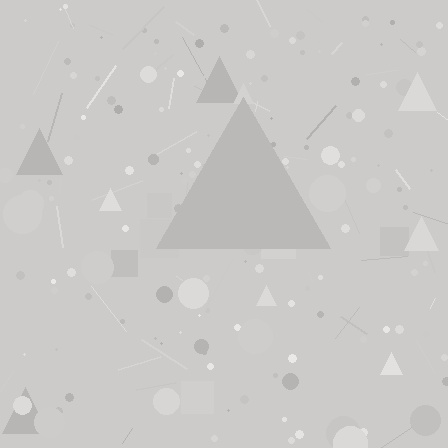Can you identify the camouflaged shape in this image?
The camouflaged shape is a triangle.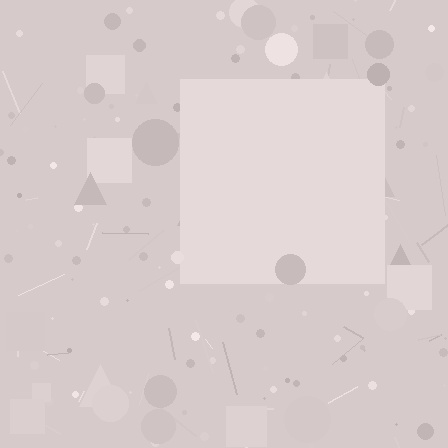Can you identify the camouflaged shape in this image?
The camouflaged shape is a square.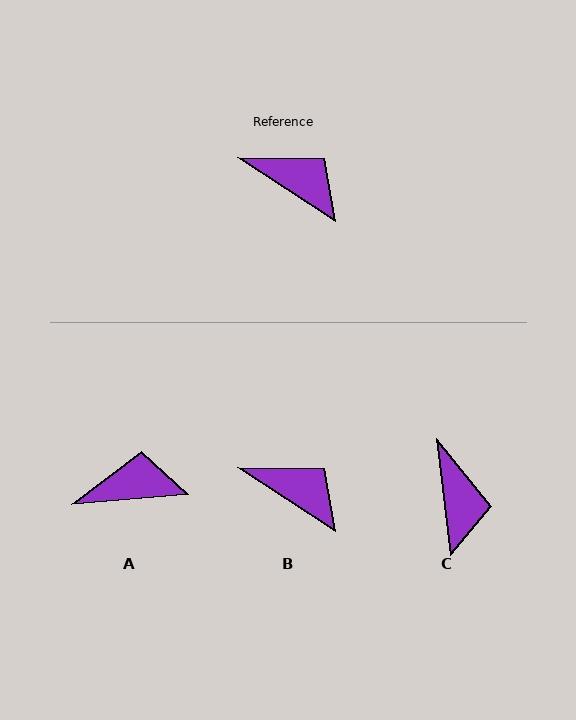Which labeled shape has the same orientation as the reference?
B.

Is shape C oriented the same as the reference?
No, it is off by about 50 degrees.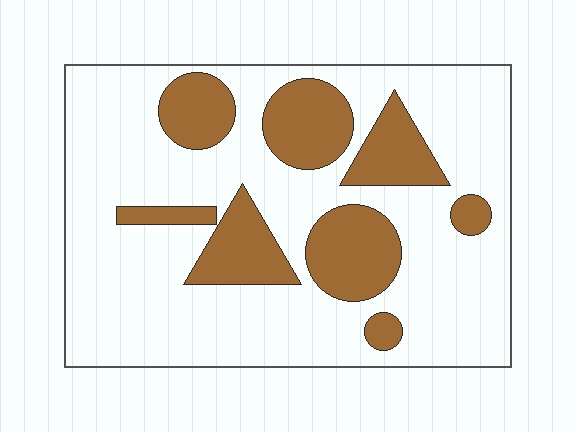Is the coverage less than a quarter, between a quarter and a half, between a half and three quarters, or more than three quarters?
Between a quarter and a half.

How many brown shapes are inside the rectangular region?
8.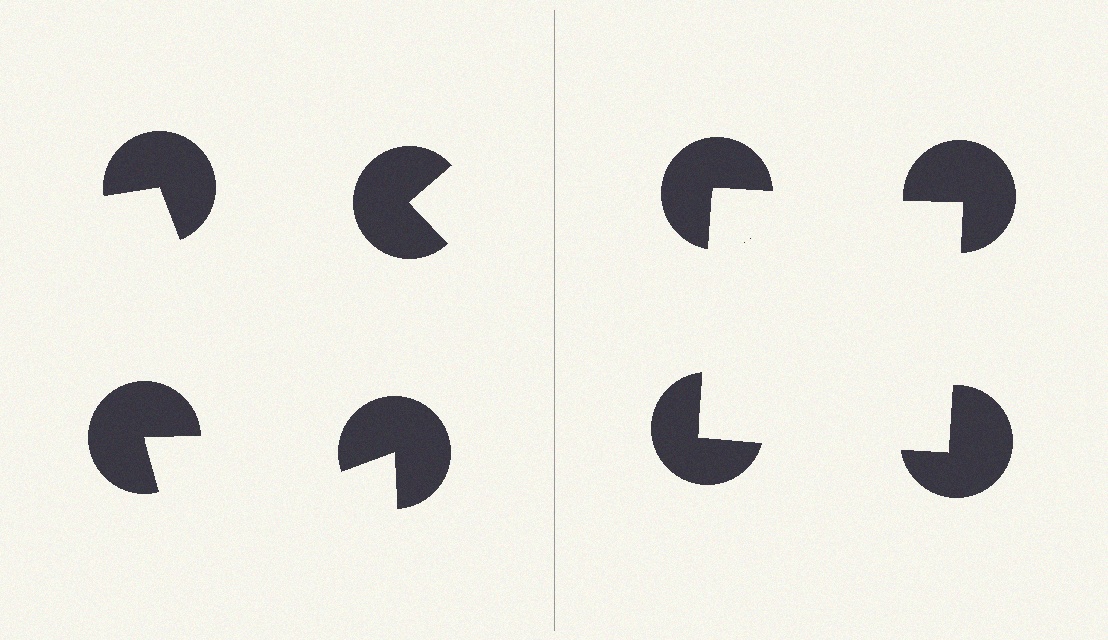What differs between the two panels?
The pac-man discs are positioned identically on both sides; only the wedge orientations differ. On the right they align to a square; on the left they are misaligned.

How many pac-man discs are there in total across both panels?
8 — 4 on each side.